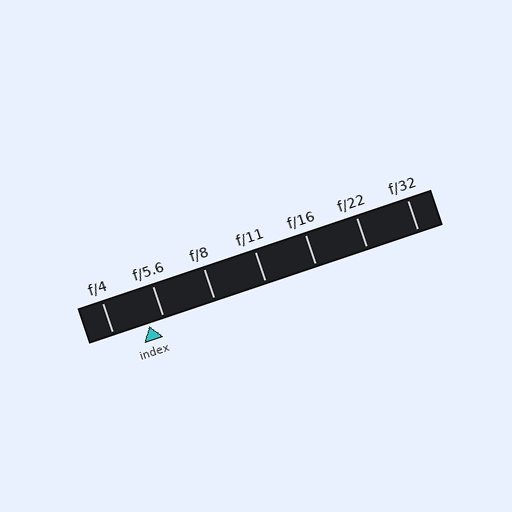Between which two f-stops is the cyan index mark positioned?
The index mark is between f/4 and f/5.6.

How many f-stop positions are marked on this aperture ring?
There are 7 f-stop positions marked.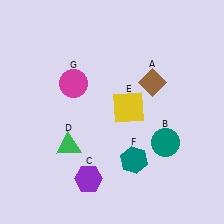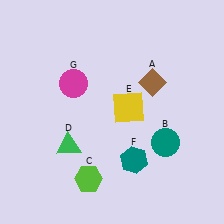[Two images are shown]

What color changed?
The hexagon (C) changed from purple in Image 1 to lime in Image 2.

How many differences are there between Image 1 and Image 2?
There is 1 difference between the two images.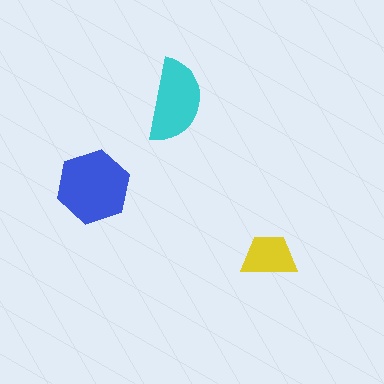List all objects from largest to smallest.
The blue hexagon, the cyan semicircle, the yellow trapezoid.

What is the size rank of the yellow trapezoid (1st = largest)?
3rd.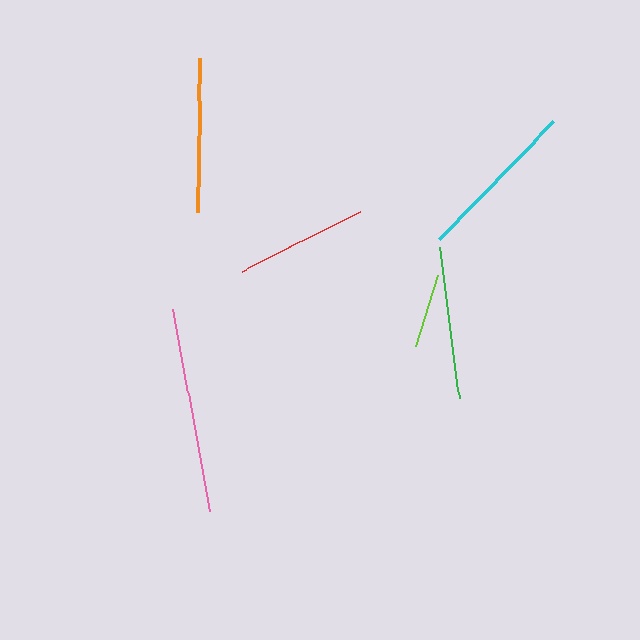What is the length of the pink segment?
The pink segment is approximately 205 pixels long.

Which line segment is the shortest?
The lime line is the shortest at approximately 74 pixels.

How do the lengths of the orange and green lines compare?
The orange and green lines are approximately the same length.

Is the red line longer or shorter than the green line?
The green line is longer than the red line.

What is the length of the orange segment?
The orange segment is approximately 154 pixels long.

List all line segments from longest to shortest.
From longest to shortest: pink, cyan, orange, green, red, lime.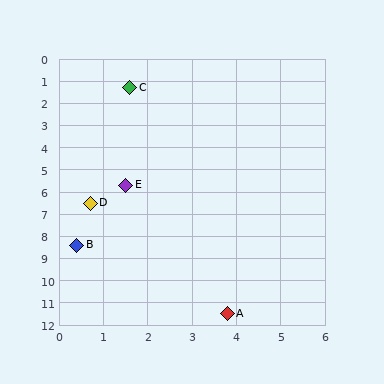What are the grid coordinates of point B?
Point B is at approximately (0.4, 8.4).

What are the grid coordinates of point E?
Point E is at approximately (1.5, 5.7).